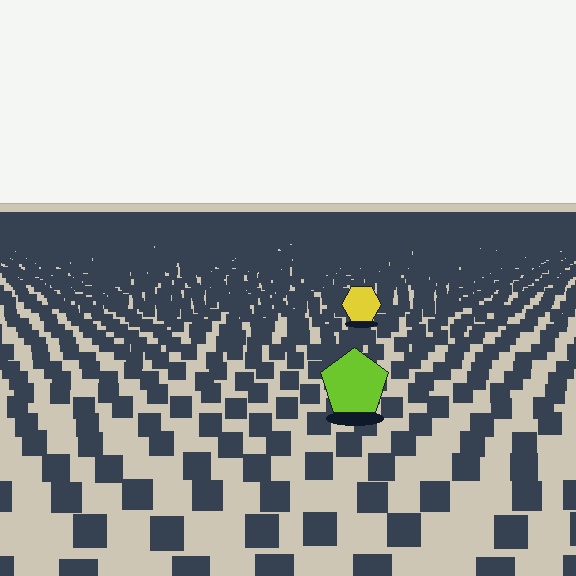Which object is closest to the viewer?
The lime pentagon is closest. The texture marks near it are larger and more spread out.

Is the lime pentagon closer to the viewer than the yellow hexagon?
Yes. The lime pentagon is closer — you can tell from the texture gradient: the ground texture is coarser near it.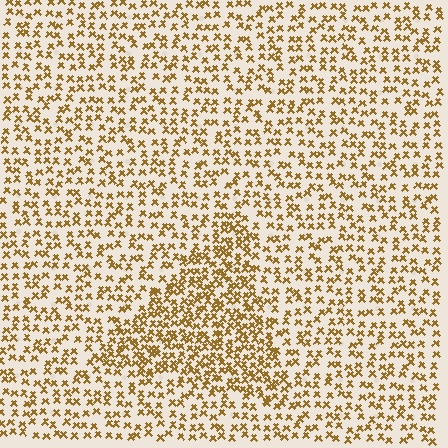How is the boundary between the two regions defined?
The boundary is defined by a change in element density (approximately 1.8x ratio). All elements are the same color, size, and shape.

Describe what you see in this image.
The image contains small brown elements arranged at two different densities. A triangle-shaped region is visible where the elements are more densely packed than the surrounding area.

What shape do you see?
I see a triangle.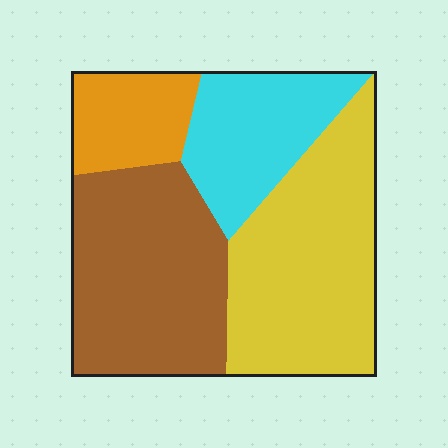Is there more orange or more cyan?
Cyan.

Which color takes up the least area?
Orange, at roughly 10%.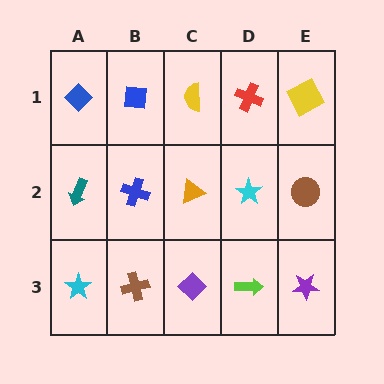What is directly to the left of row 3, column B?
A cyan star.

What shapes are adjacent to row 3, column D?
A cyan star (row 2, column D), a purple diamond (row 3, column C), a purple star (row 3, column E).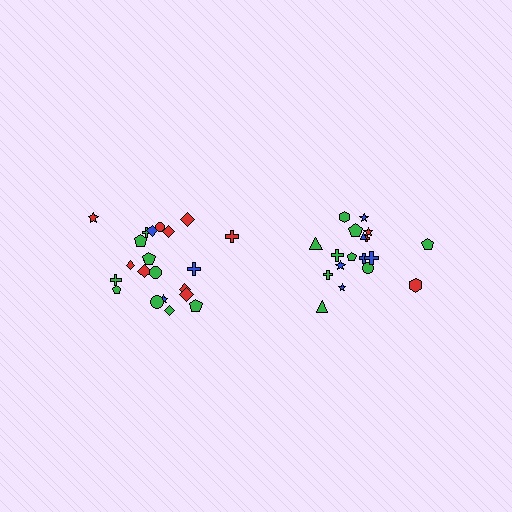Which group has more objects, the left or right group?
The left group.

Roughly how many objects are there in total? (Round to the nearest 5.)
Roughly 40 objects in total.